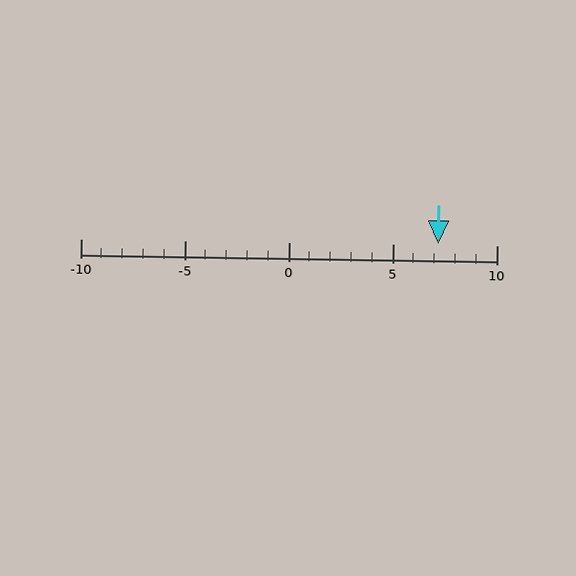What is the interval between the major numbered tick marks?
The major tick marks are spaced 5 units apart.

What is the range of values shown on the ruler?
The ruler shows values from -10 to 10.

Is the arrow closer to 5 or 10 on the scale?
The arrow is closer to 5.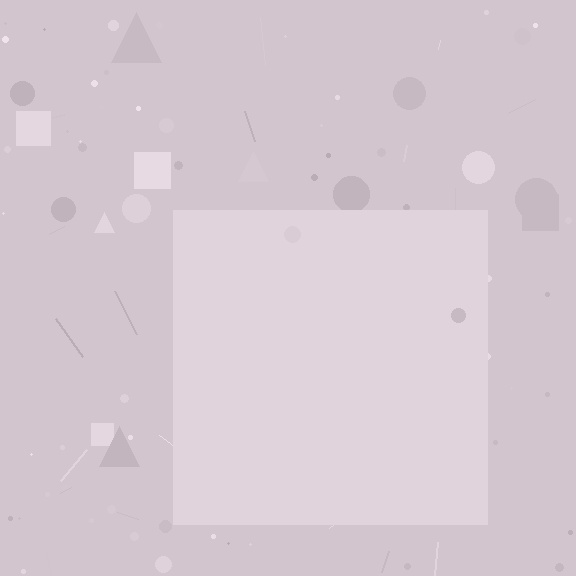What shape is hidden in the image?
A square is hidden in the image.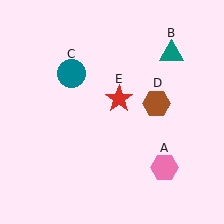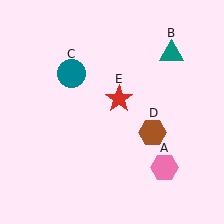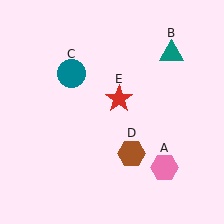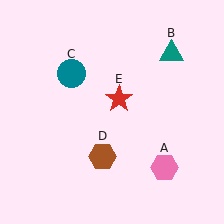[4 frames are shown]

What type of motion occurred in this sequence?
The brown hexagon (object D) rotated clockwise around the center of the scene.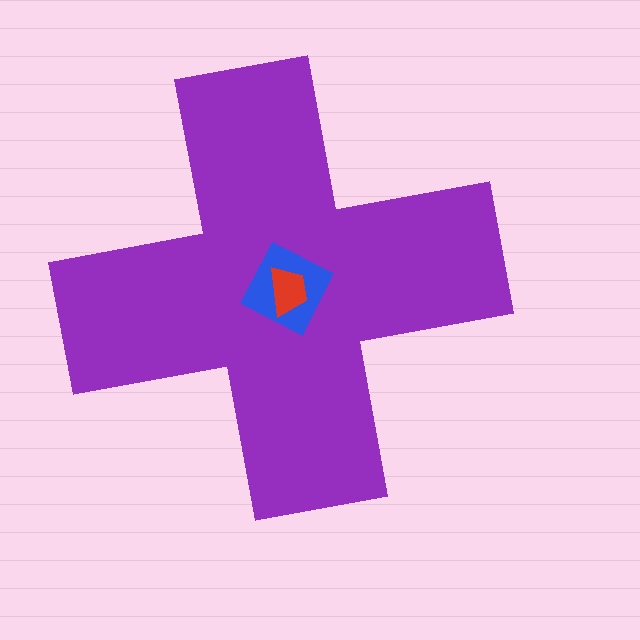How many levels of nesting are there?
3.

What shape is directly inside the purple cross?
The blue square.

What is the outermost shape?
The purple cross.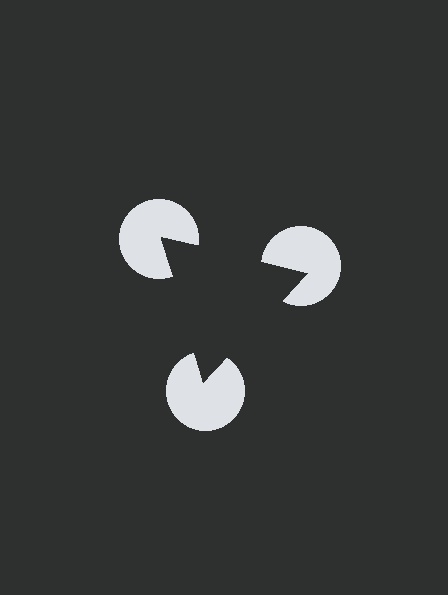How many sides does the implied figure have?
3 sides.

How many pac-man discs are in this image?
There are 3 — one at each vertex of the illusory triangle.